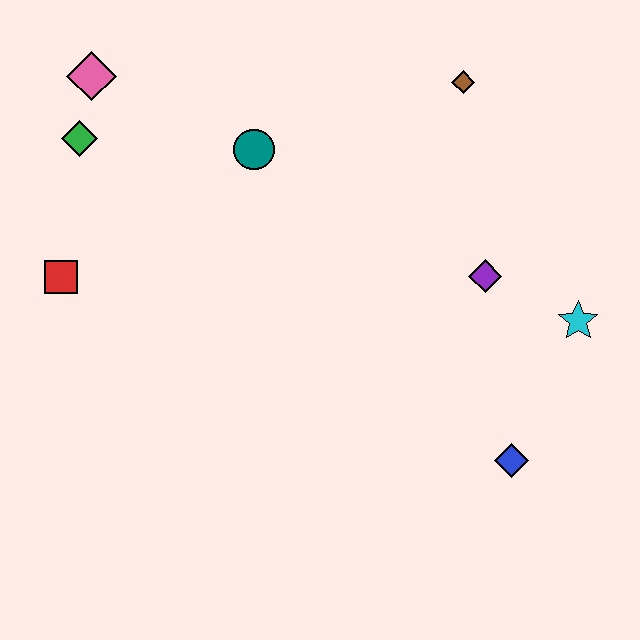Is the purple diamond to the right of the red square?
Yes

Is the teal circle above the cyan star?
Yes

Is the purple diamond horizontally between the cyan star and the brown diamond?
Yes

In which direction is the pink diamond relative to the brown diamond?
The pink diamond is to the left of the brown diamond.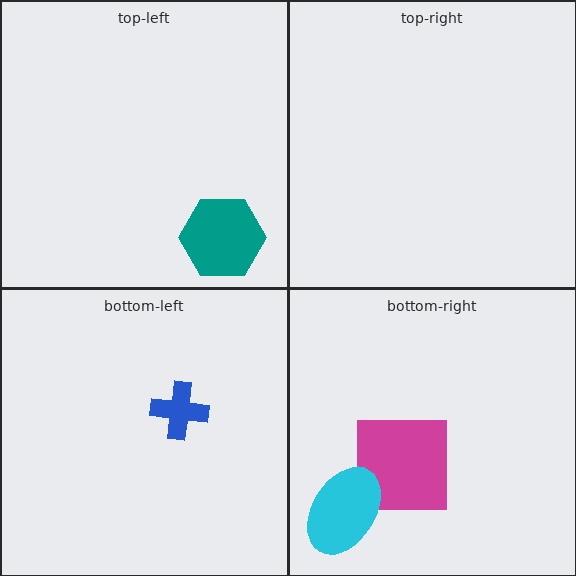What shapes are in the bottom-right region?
The magenta square, the cyan ellipse.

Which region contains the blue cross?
The bottom-left region.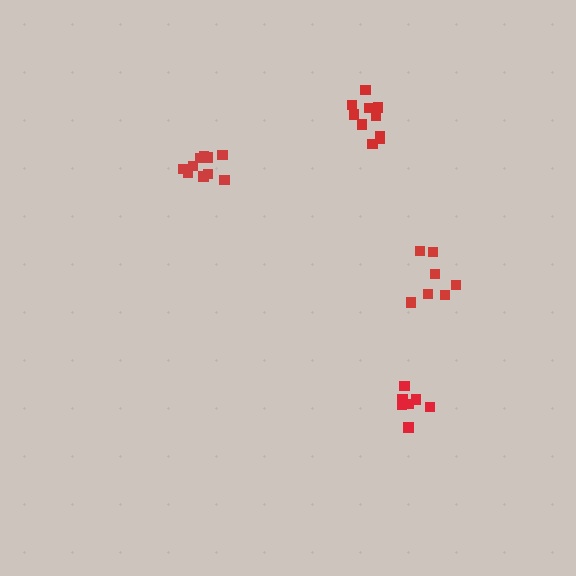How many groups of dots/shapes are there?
There are 4 groups.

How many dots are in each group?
Group 1: 7 dots, Group 2: 10 dots, Group 3: 7 dots, Group 4: 10 dots (34 total).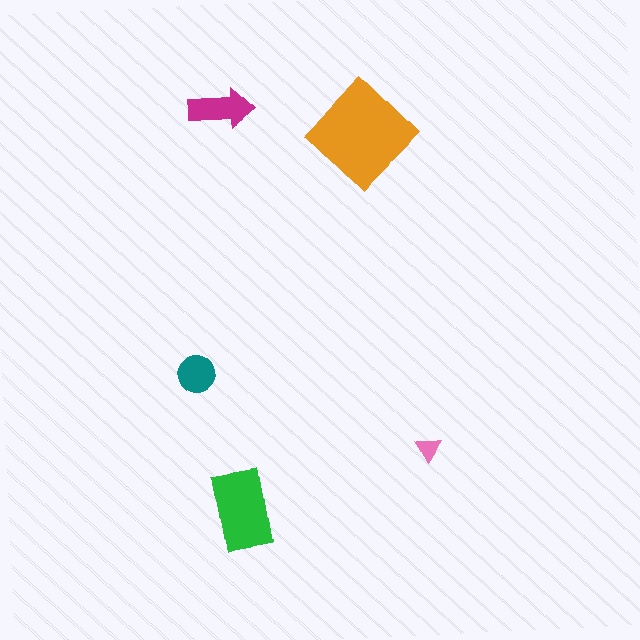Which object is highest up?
The magenta arrow is topmost.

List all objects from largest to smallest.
The orange diamond, the green rectangle, the magenta arrow, the teal circle, the pink triangle.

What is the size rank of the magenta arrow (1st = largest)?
3rd.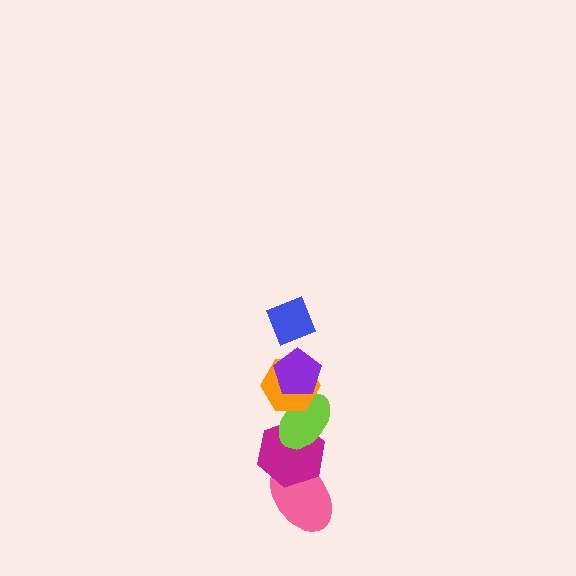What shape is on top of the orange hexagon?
The purple pentagon is on top of the orange hexagon.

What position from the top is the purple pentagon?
The purple pentagon is 2nd from the top.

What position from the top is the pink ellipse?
The pink ellipse is 6th from the top.